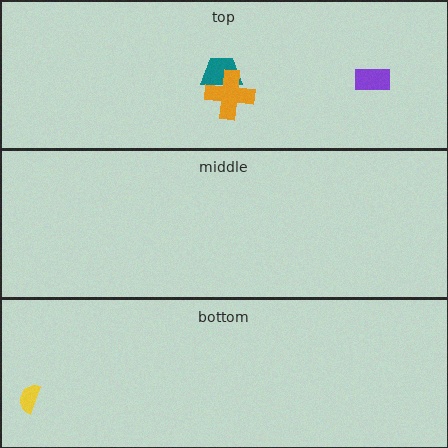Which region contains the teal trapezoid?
The top region.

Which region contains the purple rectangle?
The top region.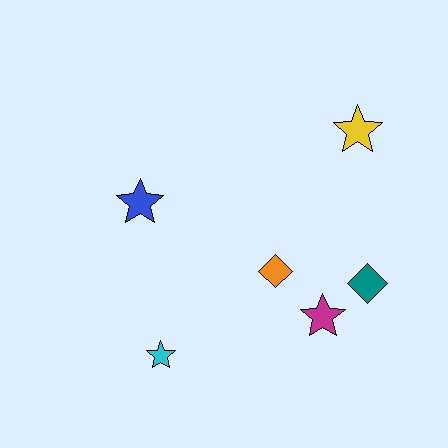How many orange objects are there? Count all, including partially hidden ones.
There is 1 orange object.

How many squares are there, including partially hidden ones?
There are no squares.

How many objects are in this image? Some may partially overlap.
There are 6 objects.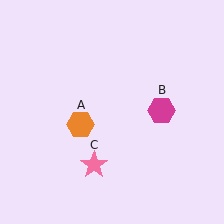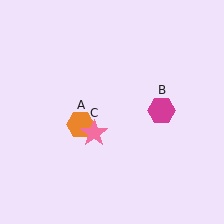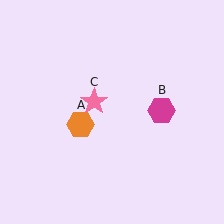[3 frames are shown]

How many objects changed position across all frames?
1 object changed position: pink star (object C).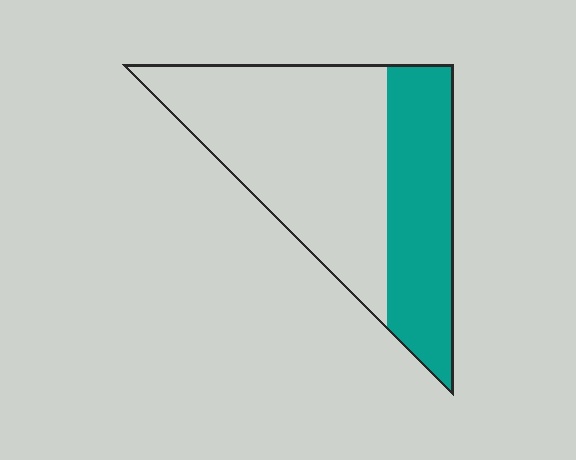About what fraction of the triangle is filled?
About three eighths (3/8).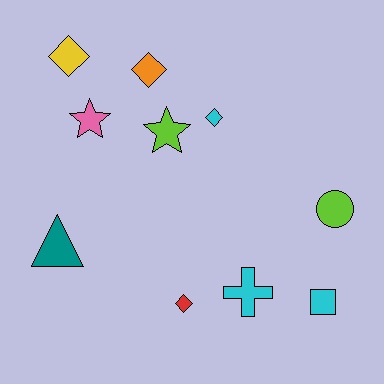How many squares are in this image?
There is 1 square.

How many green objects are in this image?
There are no green objects.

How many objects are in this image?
There are 10 objects.